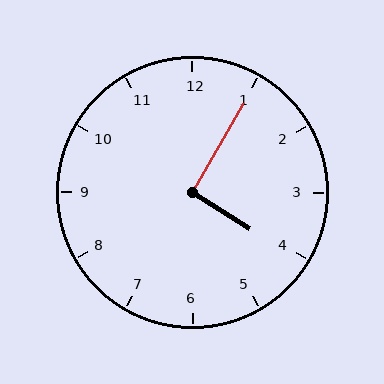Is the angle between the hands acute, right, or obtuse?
It is right.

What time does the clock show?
4:05.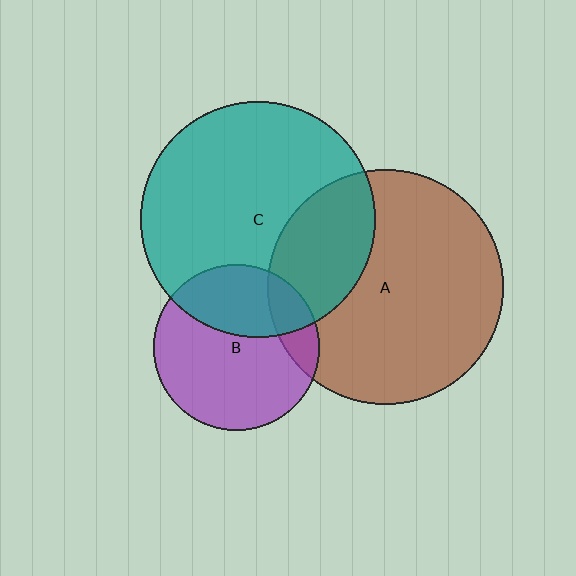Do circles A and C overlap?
Yes.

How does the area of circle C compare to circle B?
Approximately 2.0 times.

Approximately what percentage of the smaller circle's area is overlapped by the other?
Approximately 25%.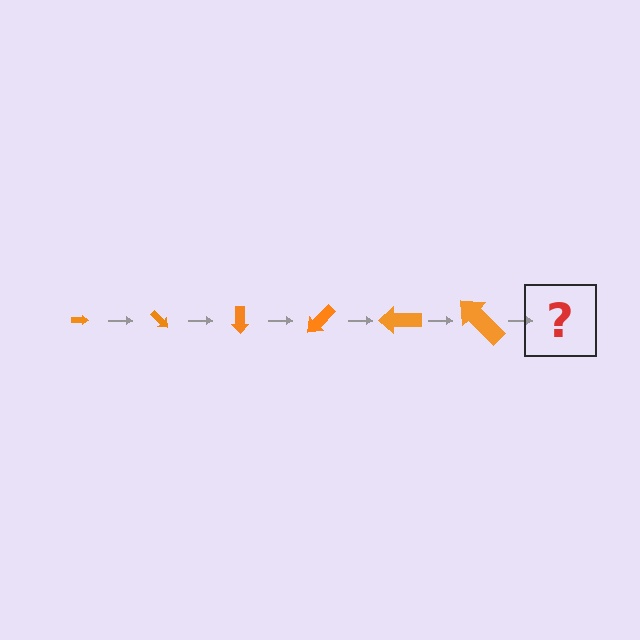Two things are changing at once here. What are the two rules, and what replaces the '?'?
The two rules are that the arrow grows larger each step and it rotates 45 degrees each step. The '?' should be an arrow, larger than the previous one and rotated 270 degrees from the start.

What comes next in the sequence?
The next element should be an arrow, larger than the previous one and rotated 270 degrees from the start.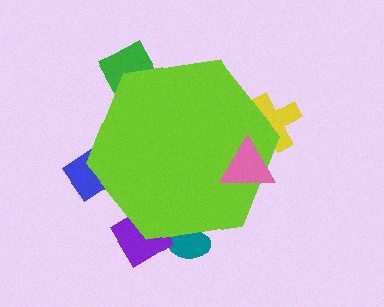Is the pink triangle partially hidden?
No, the pink triangle is fully visible.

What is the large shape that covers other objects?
A lime hexagon.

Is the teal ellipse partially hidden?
Yes, the teal ellipse is partially hidden behind the lime hexagon.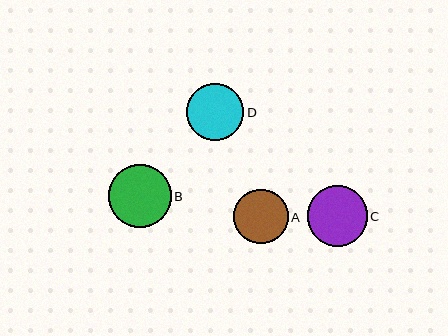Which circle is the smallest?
Circle A is the smallest with a size of approximately 55 pixels.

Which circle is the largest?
Circle B is the largest with a size of approximately 63 pixels.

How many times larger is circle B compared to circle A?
Circle B is approximately 1.1 times the size of circle A.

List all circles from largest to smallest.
From largest to smallest: B, C, D, A.